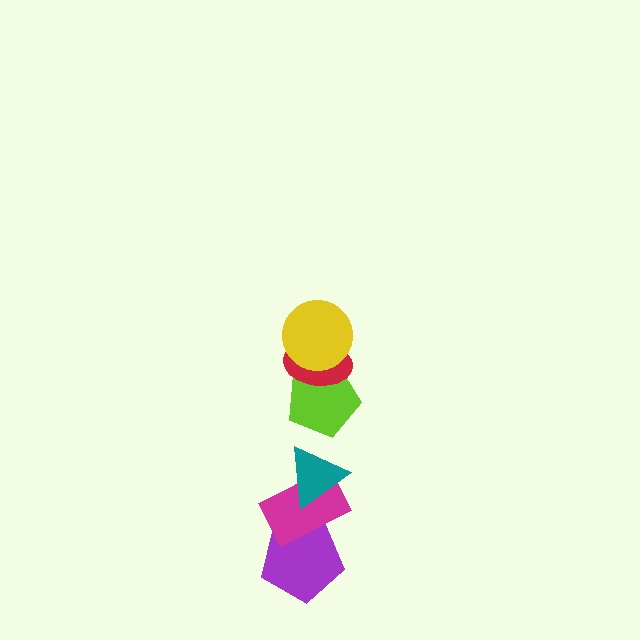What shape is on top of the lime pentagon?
The red ellipse is on top of the lime pentagon.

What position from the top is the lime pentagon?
The lime pentagon is 3rd from the top.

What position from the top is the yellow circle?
The yellow circle is 1st from the top.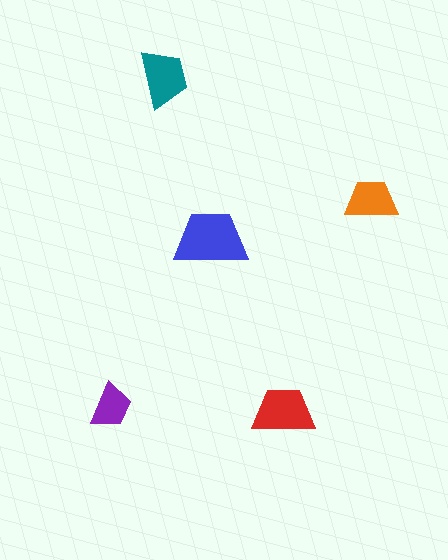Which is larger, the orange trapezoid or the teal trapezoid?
The teal one.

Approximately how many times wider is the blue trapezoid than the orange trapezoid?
About 1.5 times wider.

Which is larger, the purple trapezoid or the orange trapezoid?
The orange one.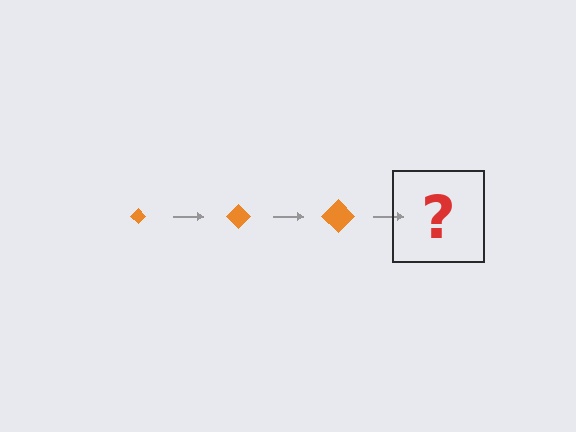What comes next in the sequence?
The next element should be an orange diamond, larger than the previous one.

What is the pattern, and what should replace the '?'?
The pattern is that the diamond gets progressively larger each step. The '?' should be an orange diamond, larger than the previous one.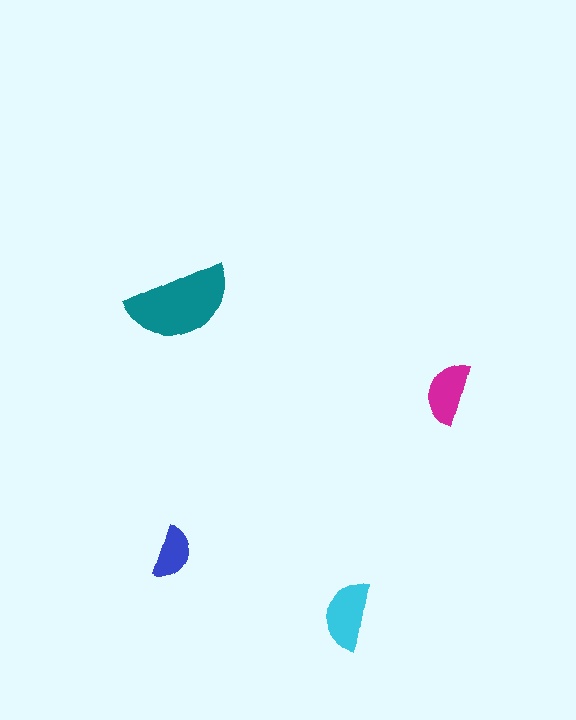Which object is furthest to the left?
The teal semicircle is leftmost.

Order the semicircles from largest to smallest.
the teal one, the cyan one, the magenta one, the blue one.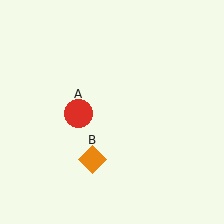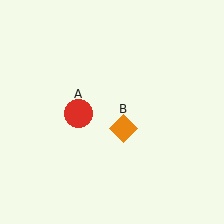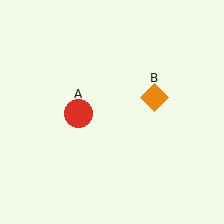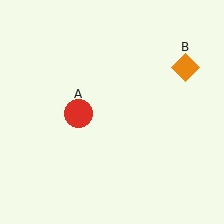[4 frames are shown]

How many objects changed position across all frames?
1 object changed position: orange diamond (object B).